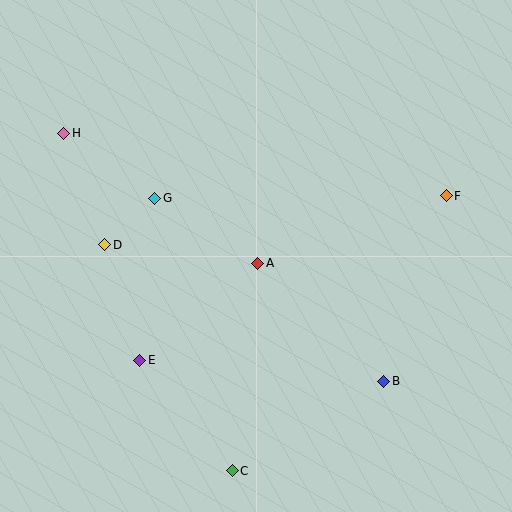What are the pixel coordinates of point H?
Point H is at (64, 133).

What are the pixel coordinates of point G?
Point G is at (155, 198).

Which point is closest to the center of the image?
Point A at (258, 263) is closest to the center.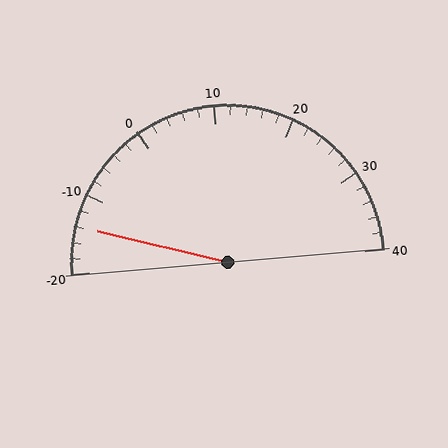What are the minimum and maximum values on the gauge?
The gauge ranges from -20 to 40.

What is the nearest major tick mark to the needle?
The nearest major tick mark is -10.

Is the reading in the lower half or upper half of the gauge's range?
The reading is in the lower half of the range (-20 to 40).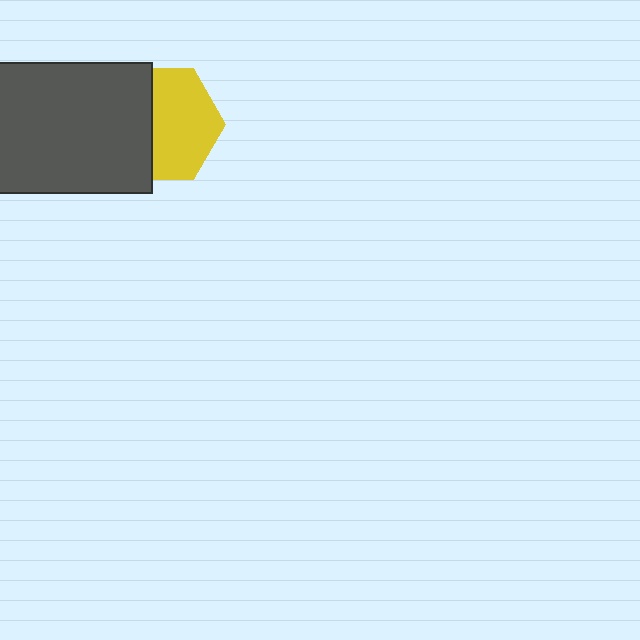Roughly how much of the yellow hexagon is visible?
About half of it is visible (roughly 58%).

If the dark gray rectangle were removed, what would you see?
You would see the complete yellow hexagon.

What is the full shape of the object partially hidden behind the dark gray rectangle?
The partially hidden object is a yellow hexagon.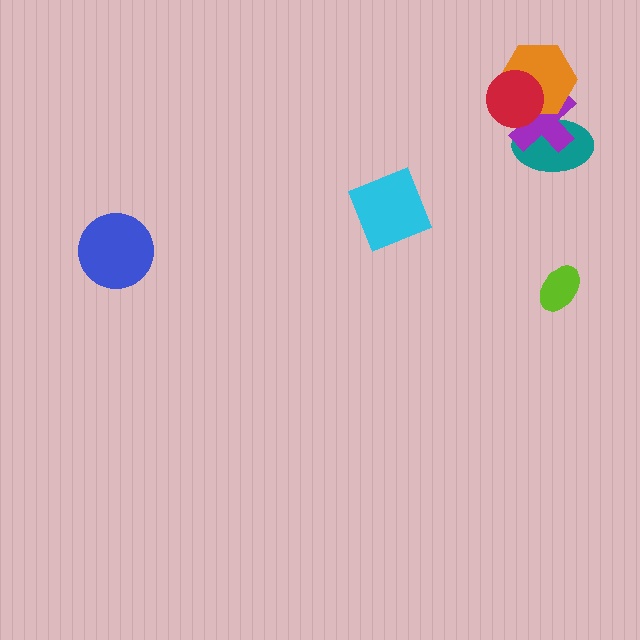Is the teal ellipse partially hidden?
Yes, it is partially covered by another shape.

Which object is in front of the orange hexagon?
The red circle is in front of the orange hexagon.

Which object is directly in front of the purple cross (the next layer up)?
The orange hexagon is directly in front of the purple cross.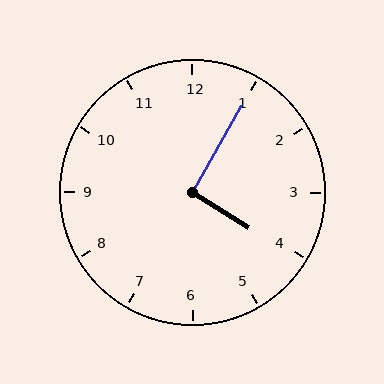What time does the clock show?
4:05.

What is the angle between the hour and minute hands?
Approximately 92 degrees.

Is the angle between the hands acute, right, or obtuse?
It is right.